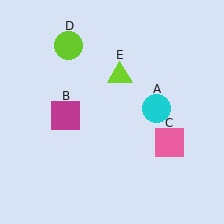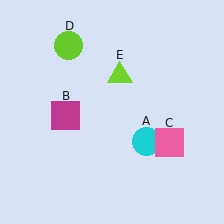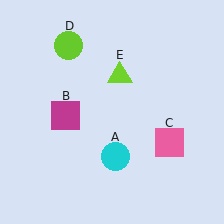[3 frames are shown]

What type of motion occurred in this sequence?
The cyan circle (object A) rotated clockwise around the center of the scene.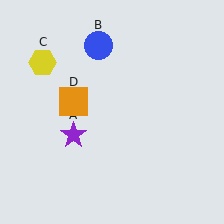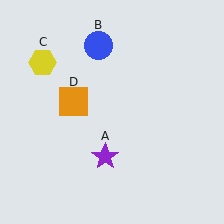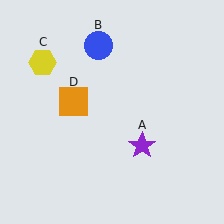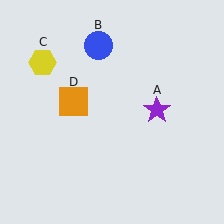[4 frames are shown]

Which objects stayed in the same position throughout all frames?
Blue circle (object B) and yellow hexagon (object C) and orange square (object D) remained stationary.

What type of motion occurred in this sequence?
The purple star (object A) rotated counterclockwise around the center of the scene.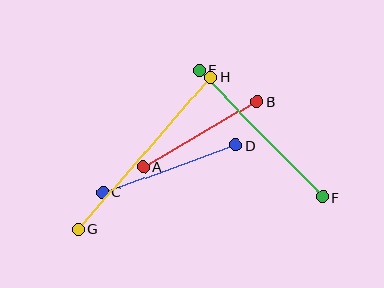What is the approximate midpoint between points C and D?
The midpoint is at approximately (169, 169) pixels.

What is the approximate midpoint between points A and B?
The midpoint is at approximately (200, 134) pixels.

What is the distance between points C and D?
The distance is approximately 141 pixels.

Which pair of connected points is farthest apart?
Points G and H are farthest apart.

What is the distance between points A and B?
The distance is approximately 132 pixels.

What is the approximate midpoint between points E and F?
The midpoint is at approximately (261, 134) pixels.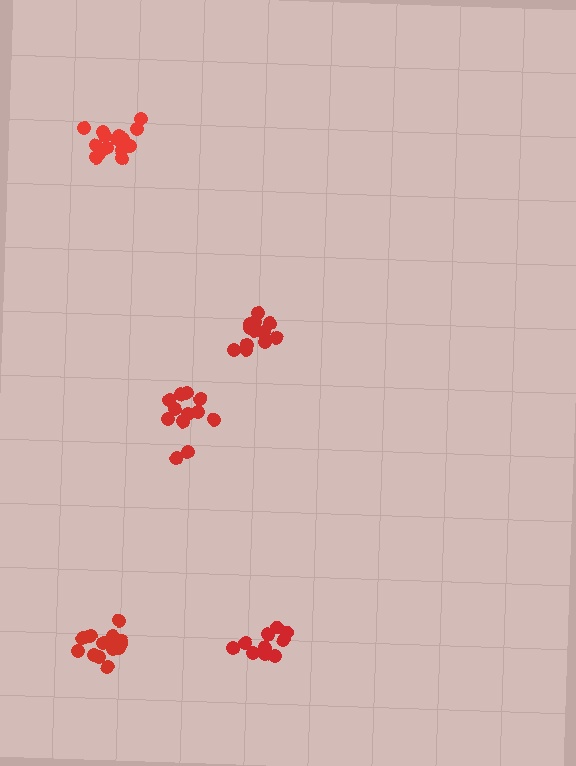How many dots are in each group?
Group 1: 11 dots, Group 2: 12 dots, Group 3: 15 dots, Group 4: 13 dots, Group 5: 14 dots (65 total).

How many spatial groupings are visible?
There are 5 spatial groupings.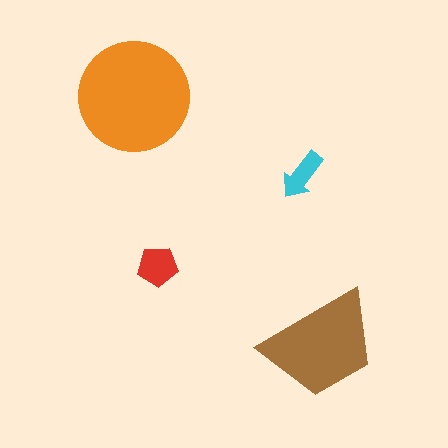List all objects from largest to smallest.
The orange circle, the brown trapezoid, the red pentagon, the cyan arrow.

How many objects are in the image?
There are 4 objects in the image.